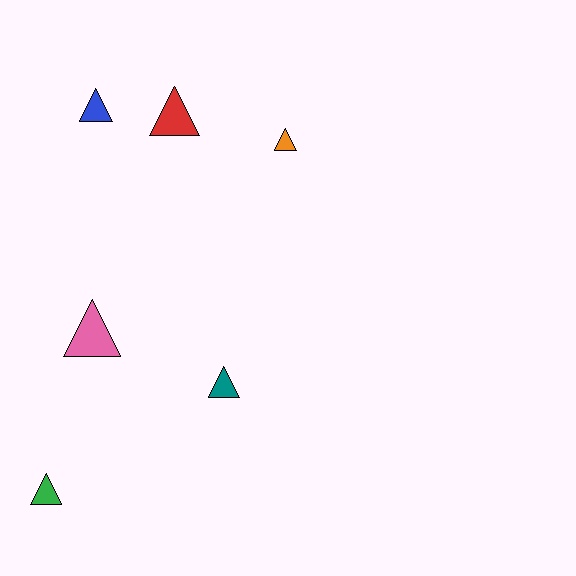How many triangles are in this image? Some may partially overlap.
There are 6 triangles.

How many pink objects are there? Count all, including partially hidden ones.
There is 1 pink object.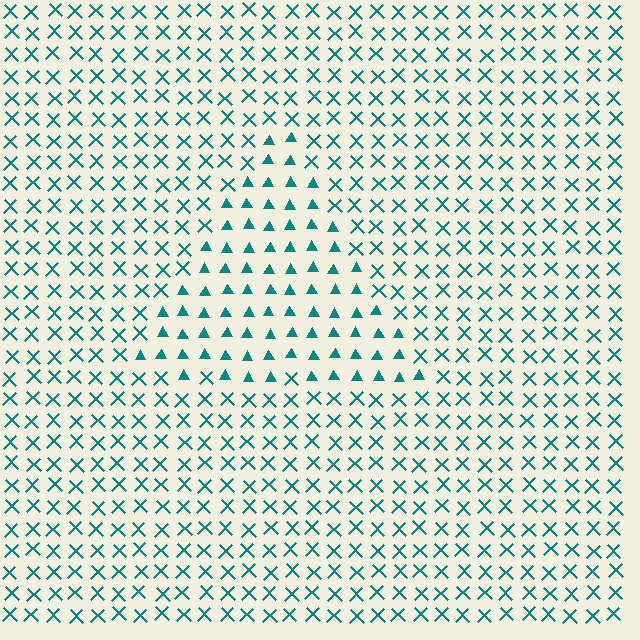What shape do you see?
I see a triangle.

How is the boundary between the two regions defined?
The boundary is defined by a change in element shape: triangles inside vs. X marks outside. All elements share the same color and spacing.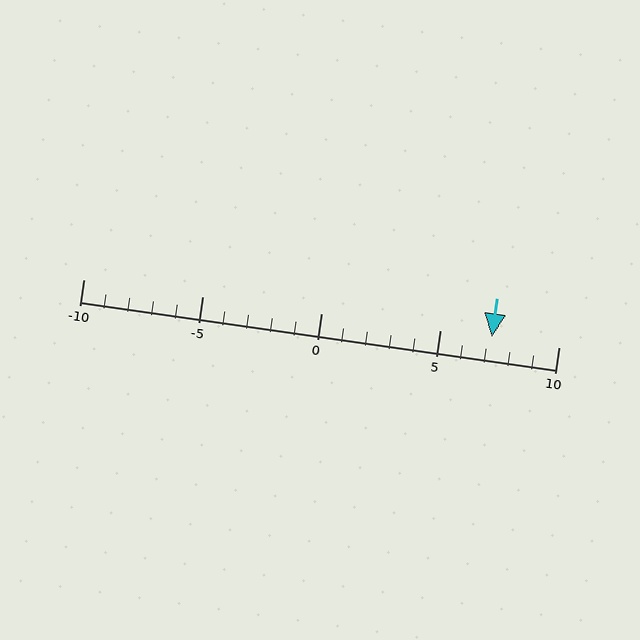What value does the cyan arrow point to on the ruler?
The cyan arrow points to approximately 7.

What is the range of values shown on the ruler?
The ruler shows values from -10 to 10.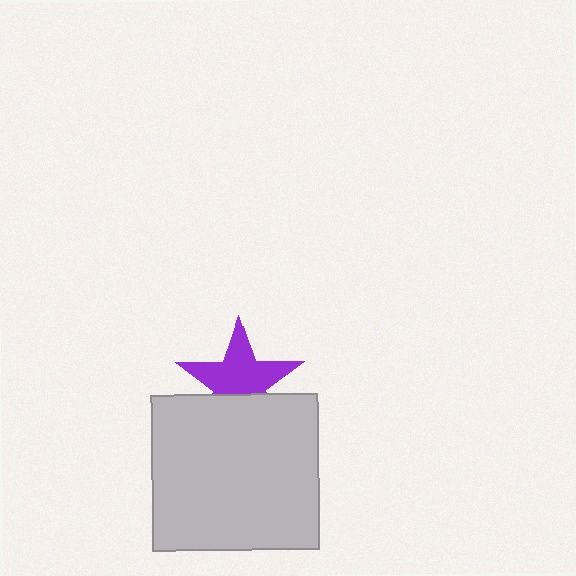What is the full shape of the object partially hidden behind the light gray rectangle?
The partially hidden object is a purple star.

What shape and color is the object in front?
The object in front is a light gray rectangle.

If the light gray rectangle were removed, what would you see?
You would see the complete purple star.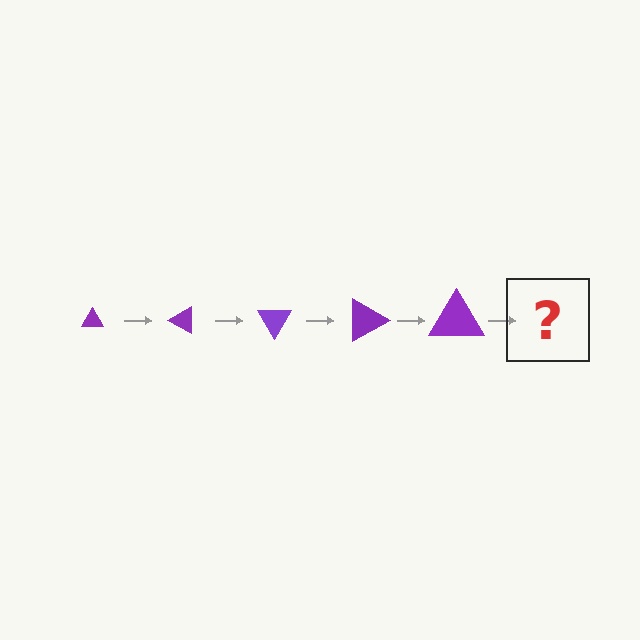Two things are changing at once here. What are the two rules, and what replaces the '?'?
The two rules are that the triangle grows larger each step and it rotates 30 degrees each step. The '?' should be a triangle, larger than the previous one and rotated 150 degrees from the start.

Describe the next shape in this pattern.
It should be a triangle, larger than the previous one and rotated 150 degrees from the start.